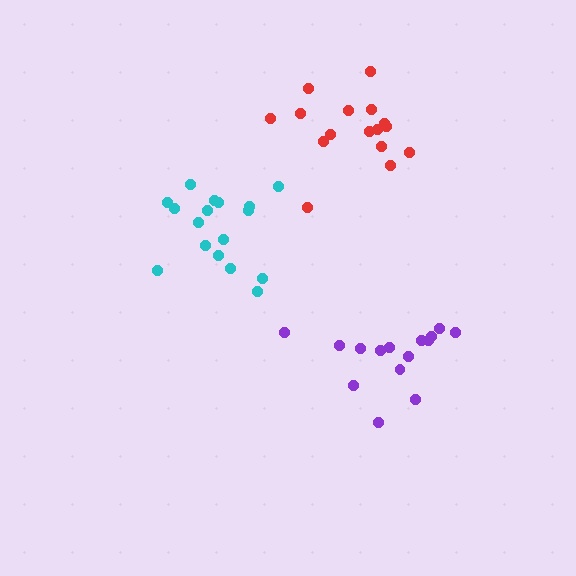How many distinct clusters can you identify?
There are 3 distinct clusters.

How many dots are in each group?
Group 1: 17 dots, Group 2: 16 dots, Group 3: 15 dots (48 total).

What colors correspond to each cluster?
The clusters are colored: cyan, red, purple.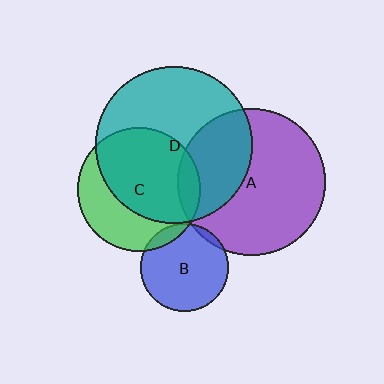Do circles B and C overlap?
Yes.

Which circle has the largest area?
Circle D (teal).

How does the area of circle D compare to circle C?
Approximately 1.6 times.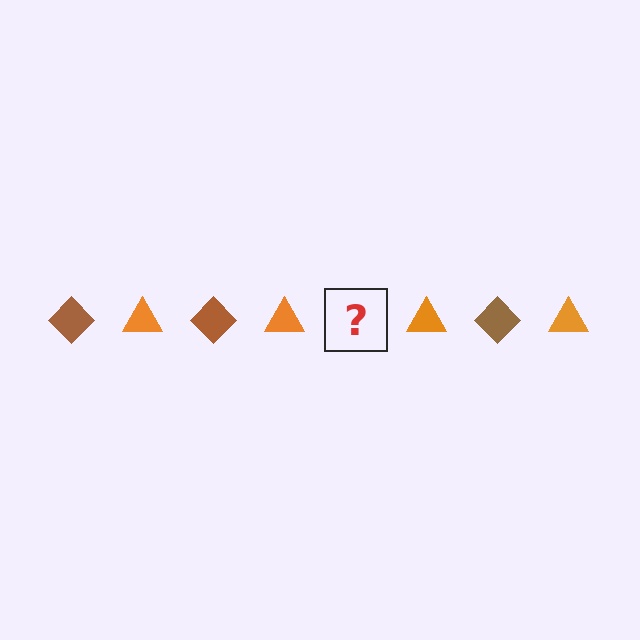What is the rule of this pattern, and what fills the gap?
The rule is that the pattern alternates between brown diamond and orange triangle. The gap should be filled with a brown diamond.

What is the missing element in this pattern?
The missing element is a brown diamond.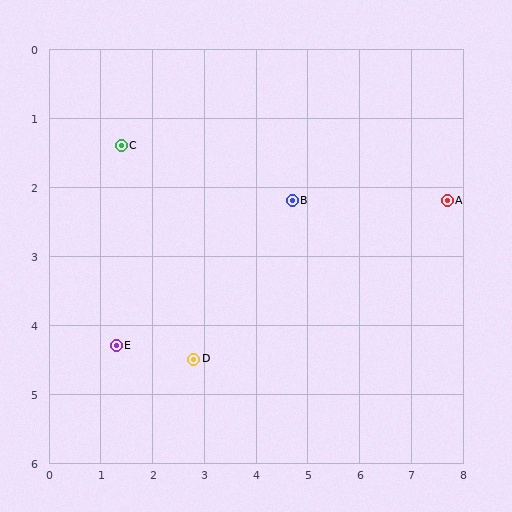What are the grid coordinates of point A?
Point A is at approximately (7.7, 2.2).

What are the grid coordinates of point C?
Point C is at approximately (1.4, 1.4).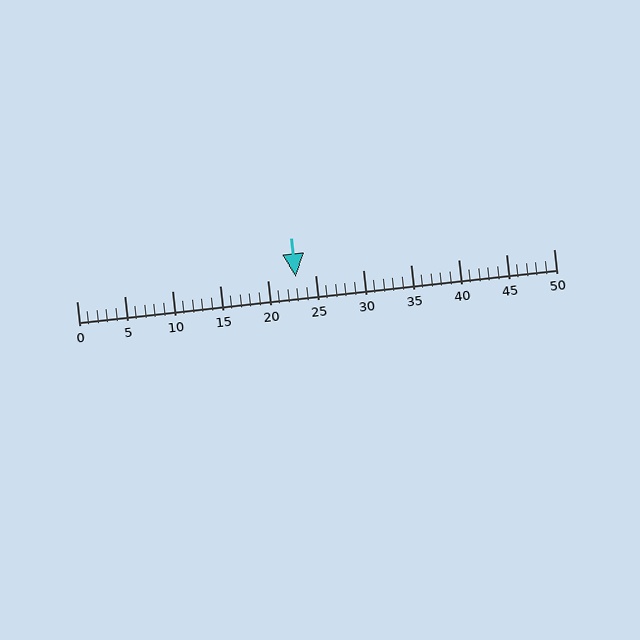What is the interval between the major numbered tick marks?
The major tick marks are spaced 5 units apart.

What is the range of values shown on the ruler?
The ruler shows values from 0 to 50.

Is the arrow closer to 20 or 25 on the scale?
The arrow is closer to 25.